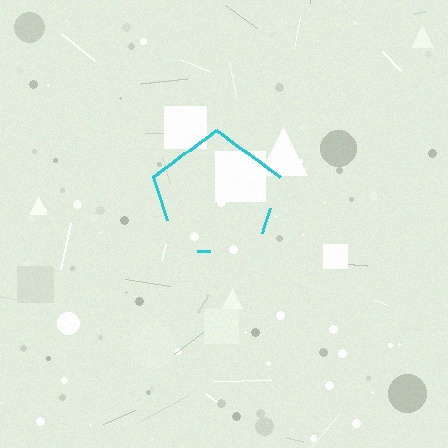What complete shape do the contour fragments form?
The contour fragments form a pentagon.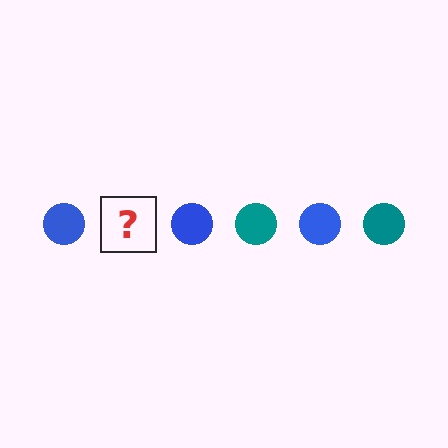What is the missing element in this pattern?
The missing element is a teal circle.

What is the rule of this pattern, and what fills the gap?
The rule is that the pattern cycles through blue, teal circles. The gap should be filled with a teal circle.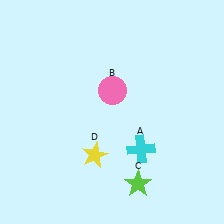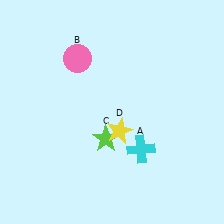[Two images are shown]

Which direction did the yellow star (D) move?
The yellow star (D) moved right.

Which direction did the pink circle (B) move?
The pink circle (B) moved left.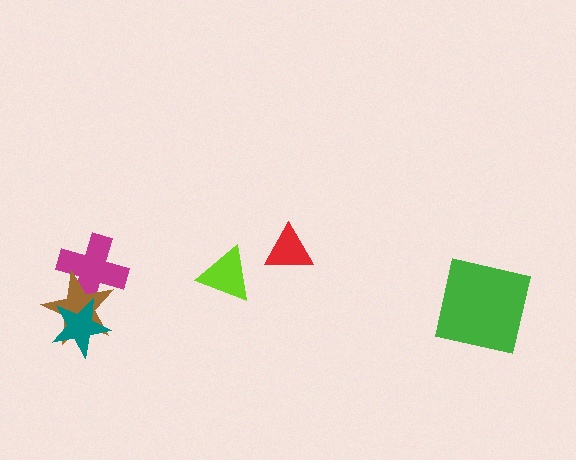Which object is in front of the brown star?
The teal star is in front of the brown star.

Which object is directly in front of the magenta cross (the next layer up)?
The brown star is directly in front of the magenta cross.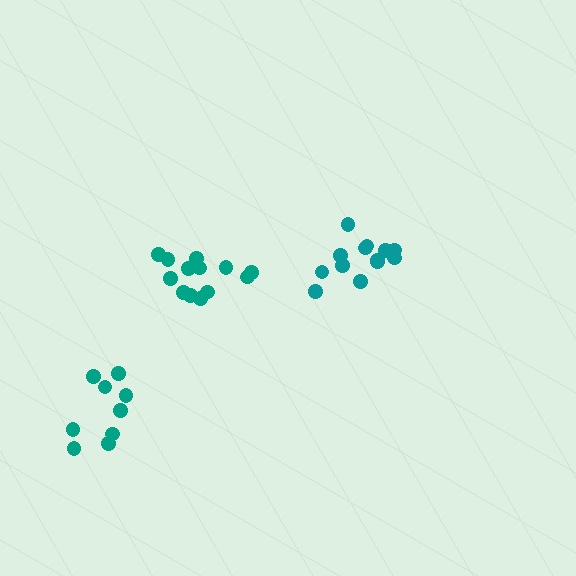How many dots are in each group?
Group 1: 13 dots, Group 2: 13 dots, Group 3: 9 dots (35 total).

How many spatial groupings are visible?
There are 3 spatial groupings.